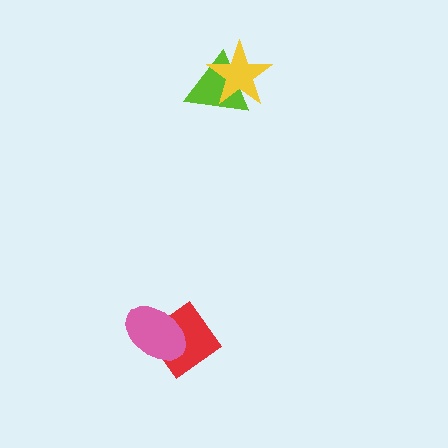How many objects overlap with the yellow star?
1 object overlaps with the yellow star.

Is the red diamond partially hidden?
Yes, it is partially covered by another shape.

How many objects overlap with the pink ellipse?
1 object overlaps with the pink ellipse.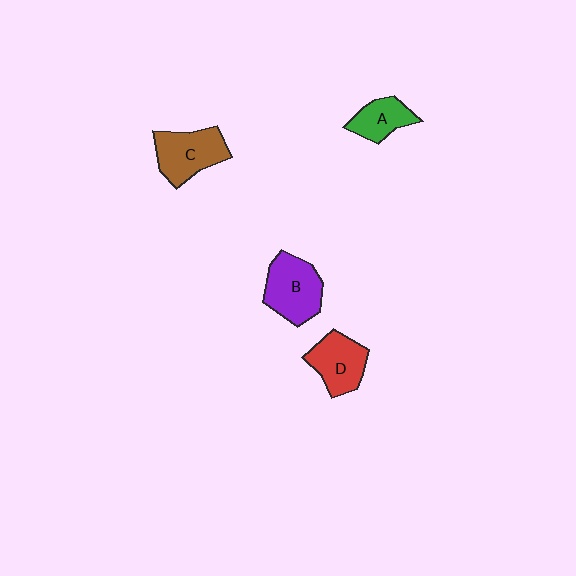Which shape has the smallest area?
Shape A (green).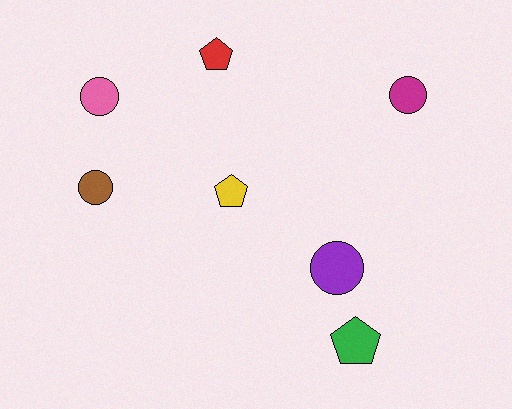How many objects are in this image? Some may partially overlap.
There are 7 objects.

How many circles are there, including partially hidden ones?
There are 4 circles.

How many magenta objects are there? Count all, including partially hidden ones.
There is 1 magenta object.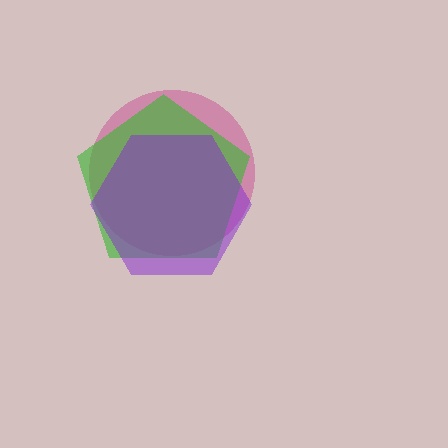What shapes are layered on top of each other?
The layered shapes are: a magenta circle, a green pentagon, a purple hexagon.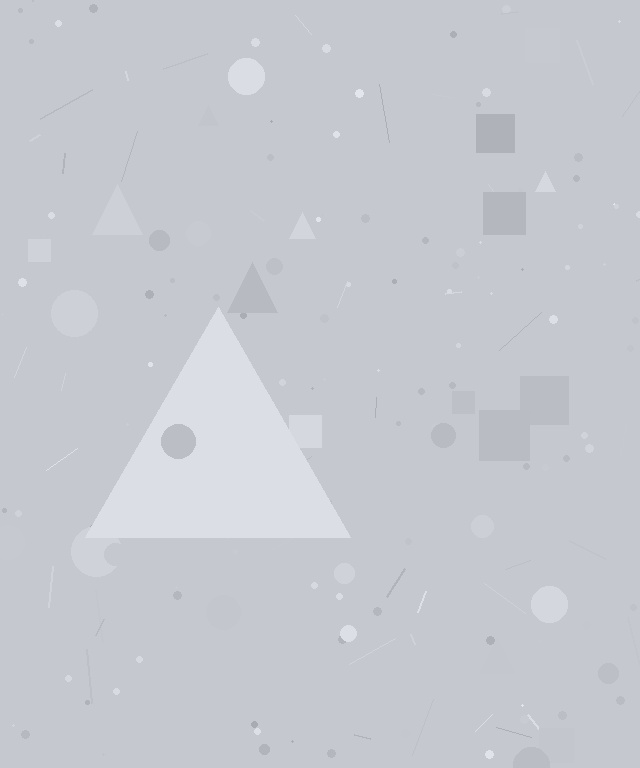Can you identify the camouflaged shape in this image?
The camouflaged shape is a triangle.